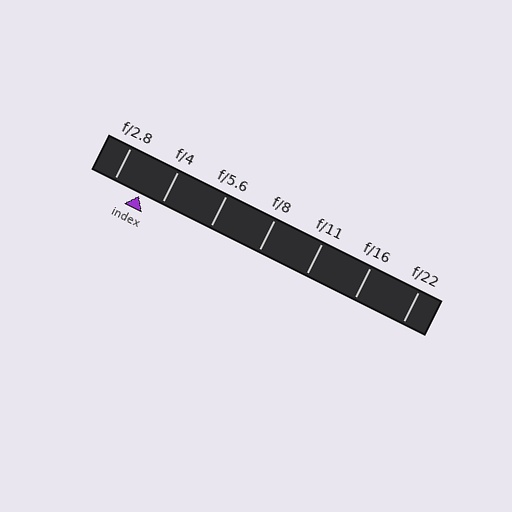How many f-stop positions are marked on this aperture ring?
There are 7 f-stop positions marked.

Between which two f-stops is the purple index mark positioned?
The index mark is between f/2.8 and f/4.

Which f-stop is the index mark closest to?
The index mark is closest to f/4.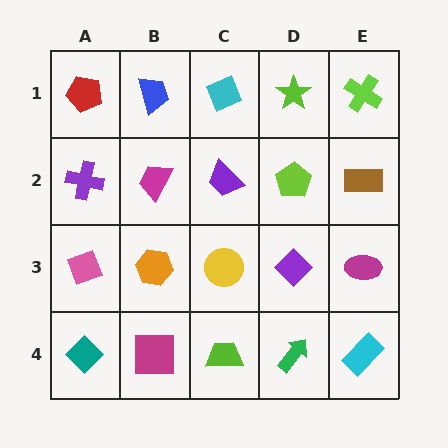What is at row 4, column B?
A magenta square.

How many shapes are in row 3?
5 shapes.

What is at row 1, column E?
A lime cross.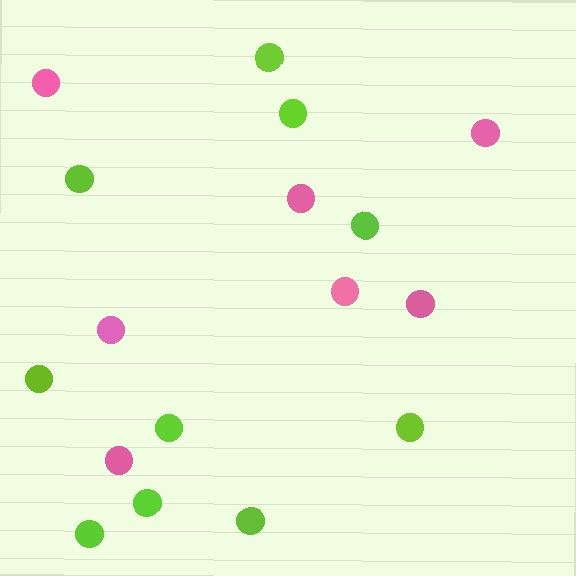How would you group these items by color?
There are 2 groups: one group of lime circles (10) and one group of pink circles (7).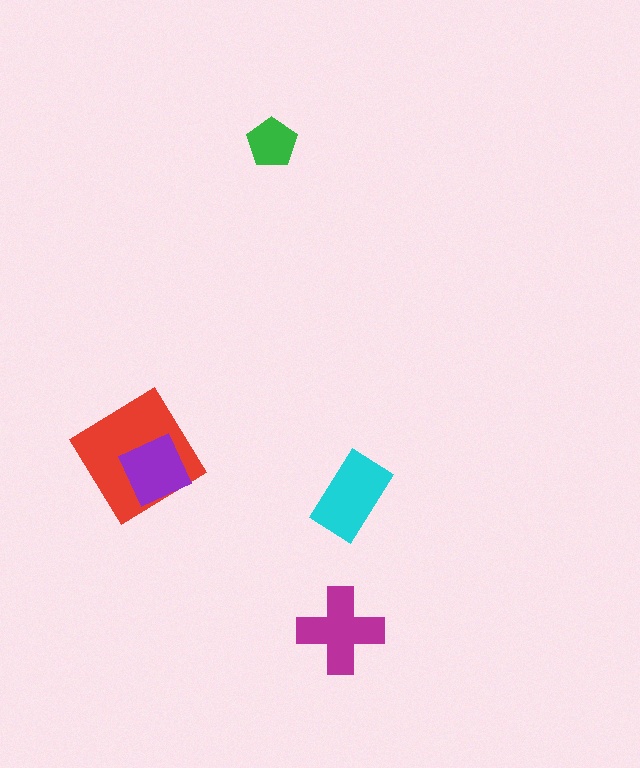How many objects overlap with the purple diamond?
1 object overlaps with the purple diamond.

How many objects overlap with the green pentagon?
0 objects overlap with the green pentagon.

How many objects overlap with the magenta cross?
0 objects overlap with the magenta cross.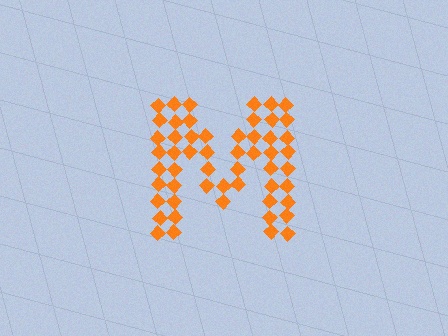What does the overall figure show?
The overall figure shows the letter M.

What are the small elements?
The small elements are diamonds.